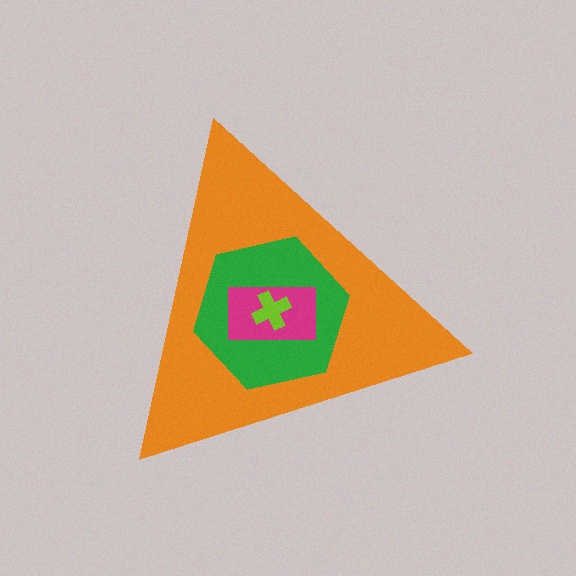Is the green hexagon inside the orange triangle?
Yes.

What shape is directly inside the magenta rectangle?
The lime cross.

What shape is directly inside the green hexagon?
The magenta rectangle.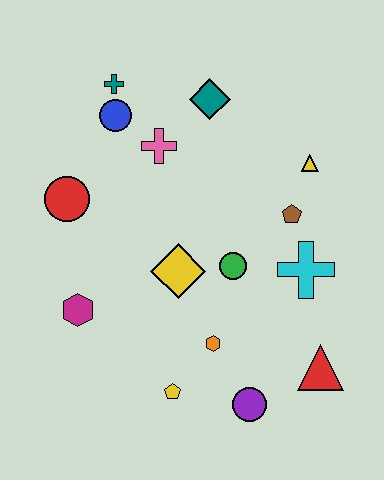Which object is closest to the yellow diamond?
The green circle is closest to the yellow diamond.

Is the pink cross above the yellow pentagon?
Yes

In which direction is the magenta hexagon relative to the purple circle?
The magenta hexagon is to the left of the purple circle.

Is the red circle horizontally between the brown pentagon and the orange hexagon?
No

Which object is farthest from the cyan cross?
The teal cross is farthest from the cyan cross.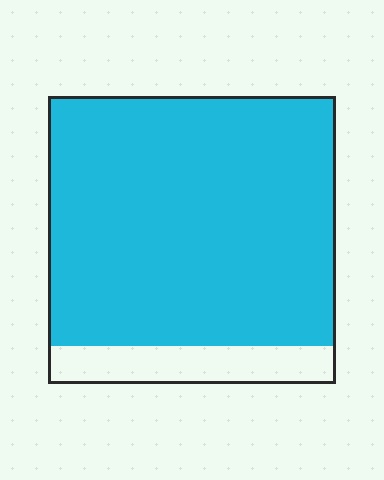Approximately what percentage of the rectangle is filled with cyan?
Approximately 85%.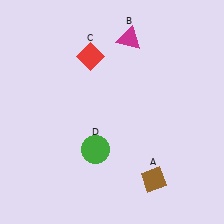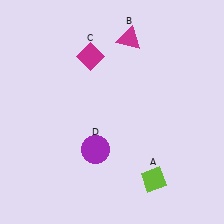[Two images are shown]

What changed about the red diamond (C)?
In Image 1, C is red. In Image 2, it changed to magenta.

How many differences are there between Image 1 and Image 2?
There are 3 differences between the two images.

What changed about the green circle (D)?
In Image 1, D is green. In Image 2, it changed to purple.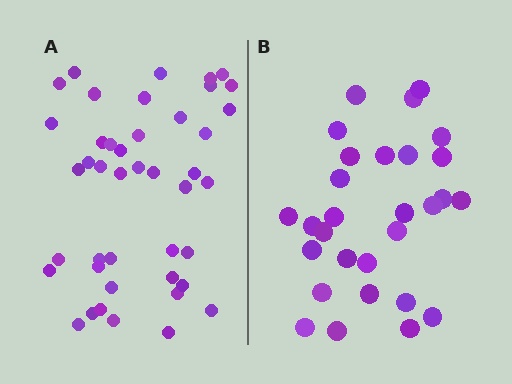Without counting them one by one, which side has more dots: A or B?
Region A (the left region) has more dots.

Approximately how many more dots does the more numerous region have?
Region A has approximately 15 more dots than region B.